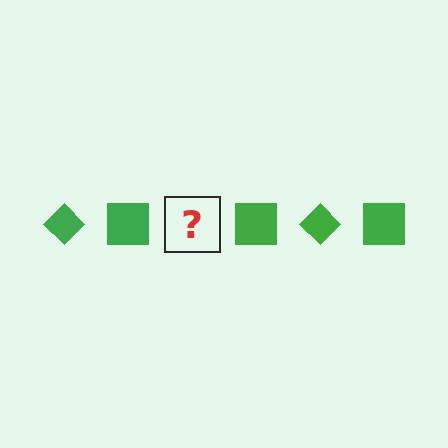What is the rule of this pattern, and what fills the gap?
The rule is that the pattern cycles through diamond, square shapes in green. The gap should be filled with a green diamond.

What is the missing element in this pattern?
The missing element is a green diamond.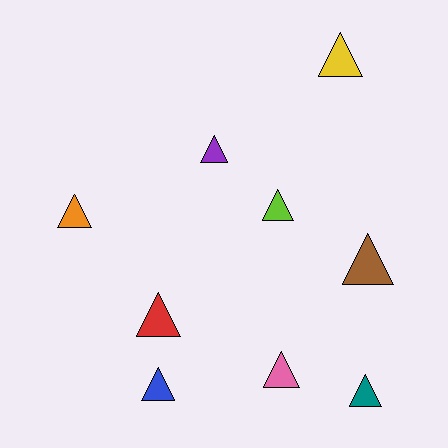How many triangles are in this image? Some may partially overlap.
There are 9 triangles.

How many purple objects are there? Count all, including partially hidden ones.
There is 1 purple object.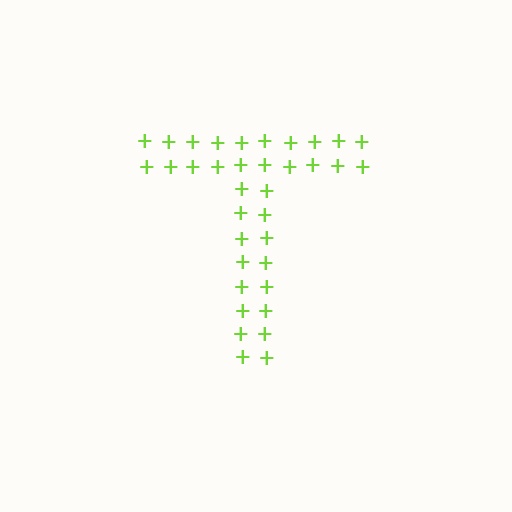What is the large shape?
The large shape is the letter T.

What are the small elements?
The small elements are plus signs.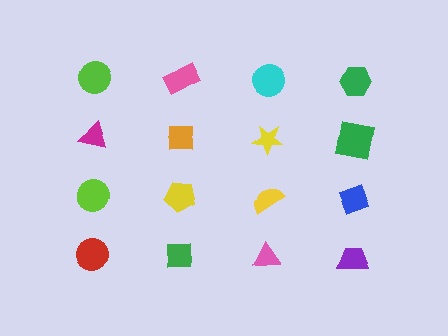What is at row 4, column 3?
A pink triangle.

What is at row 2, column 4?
A green square.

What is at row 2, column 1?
A magenta triangle.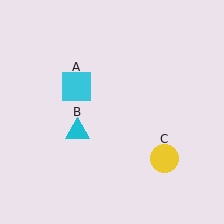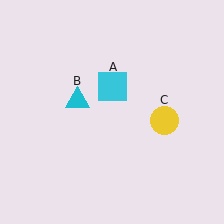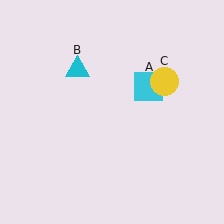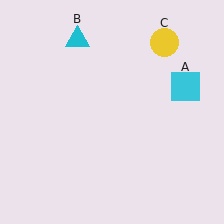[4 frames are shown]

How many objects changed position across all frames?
3 objects changed position: cyan square (object A), cyan triangle (object B), yellow circle (object C).